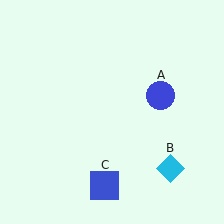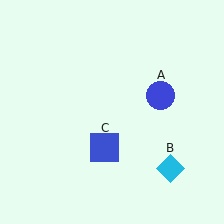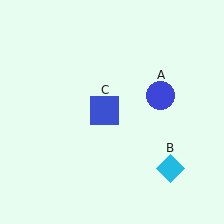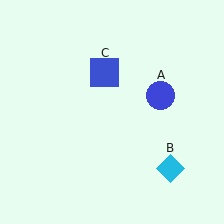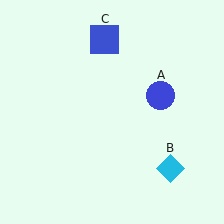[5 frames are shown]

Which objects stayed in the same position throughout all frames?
Blue circle (object A) and cyan diamond (object B) remained stationary.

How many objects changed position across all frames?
1 object changed position: blue square (object C).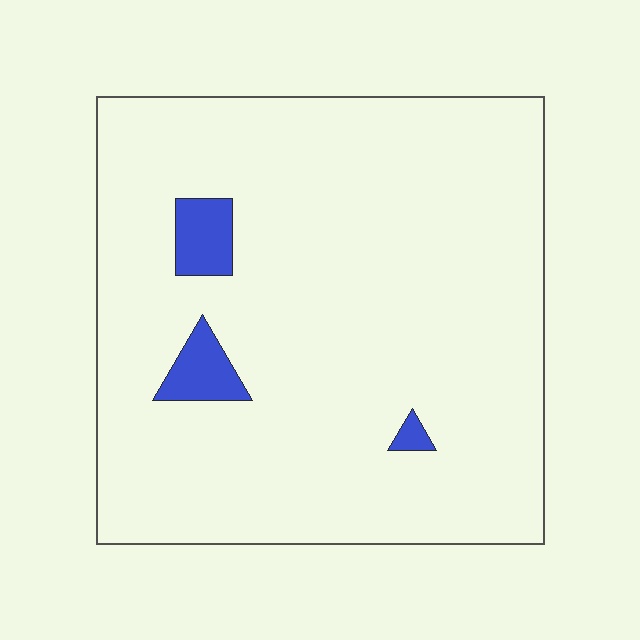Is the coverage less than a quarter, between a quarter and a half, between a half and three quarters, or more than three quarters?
Less than a quarter.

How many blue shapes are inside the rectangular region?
3.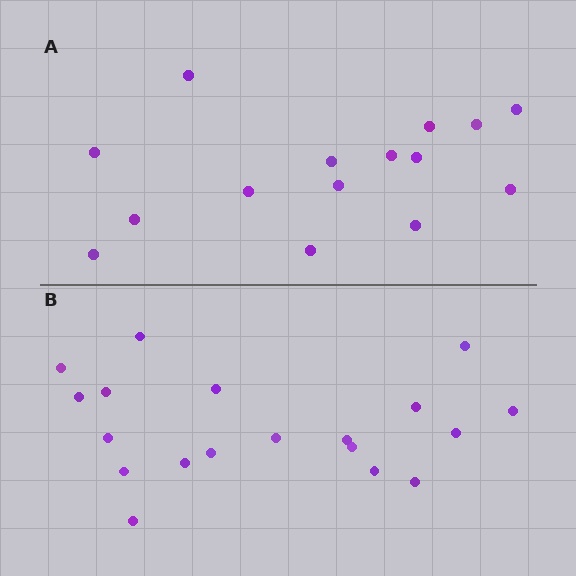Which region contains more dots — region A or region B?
Region B (the bottom region) has more dots.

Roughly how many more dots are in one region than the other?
Region B has about 4 more dots than region A.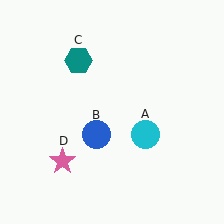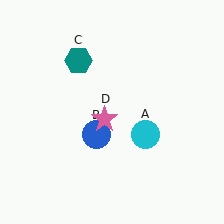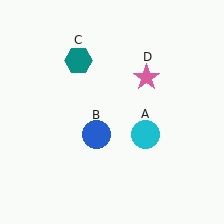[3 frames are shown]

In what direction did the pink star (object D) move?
The pink star (object D) moved up and to the right.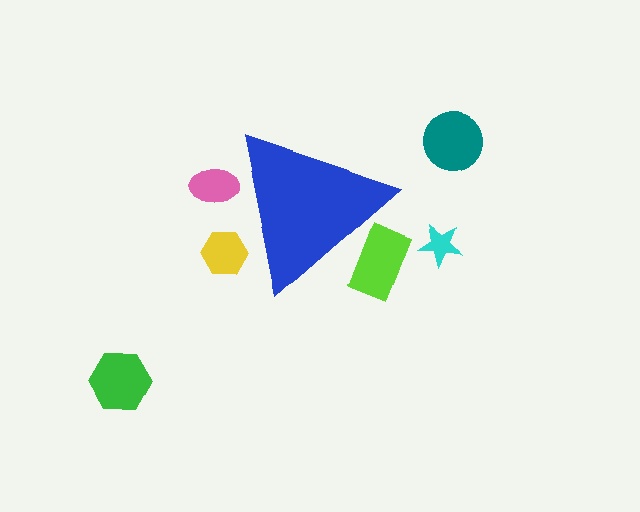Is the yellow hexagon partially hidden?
Yes, the yellow hexagon is partially hidden behind the blue triangle.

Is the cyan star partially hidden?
No, the cyan star is fully visible.